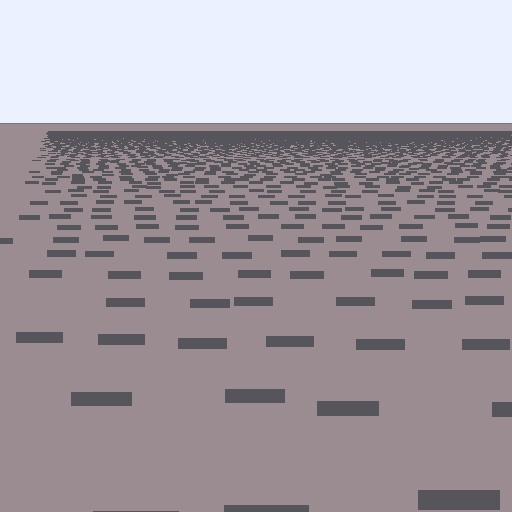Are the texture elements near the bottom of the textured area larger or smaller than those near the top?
Larger. Near the bottom, elements are closer to the viewer and appear at a bigger on-screen size.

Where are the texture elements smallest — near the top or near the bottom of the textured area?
Near the top.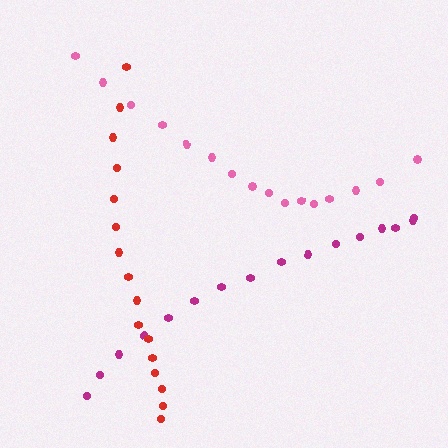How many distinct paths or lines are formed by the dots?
There are 3 distinct paths.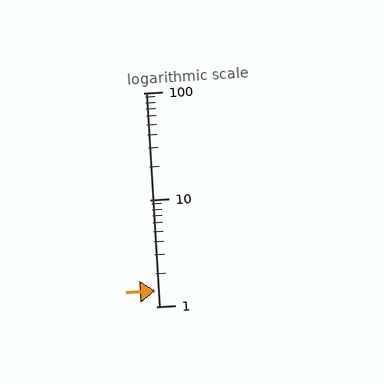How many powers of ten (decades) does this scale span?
The scale spans 2 decades, from 1 to 100.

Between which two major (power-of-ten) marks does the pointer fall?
The pointer is between 1 and 10.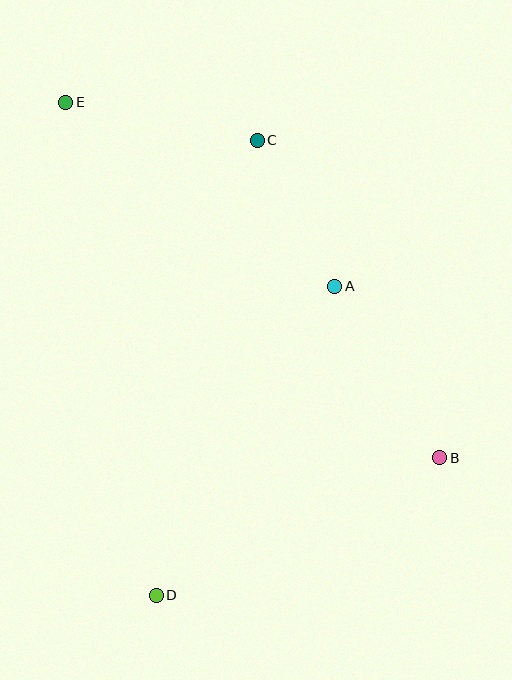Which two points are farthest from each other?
Points B and E are farthest from each other.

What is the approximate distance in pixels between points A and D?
The distance between A and D is approximately 357 pixels.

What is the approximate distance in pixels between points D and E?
The distance between D and E is approximately 501 pixels.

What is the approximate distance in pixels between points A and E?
The distance between A and E is approximately 326 pixels.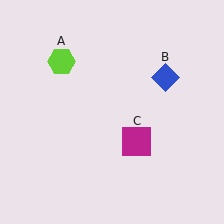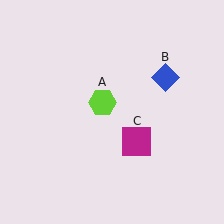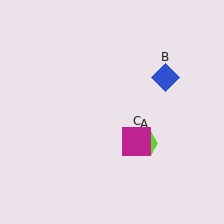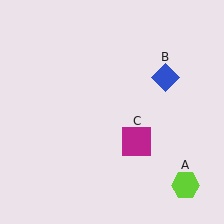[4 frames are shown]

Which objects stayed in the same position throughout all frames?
Blue diamond (object B) and magenta square (object C) remained stationary.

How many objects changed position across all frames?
1 object changed position: lime hexagon (object A).